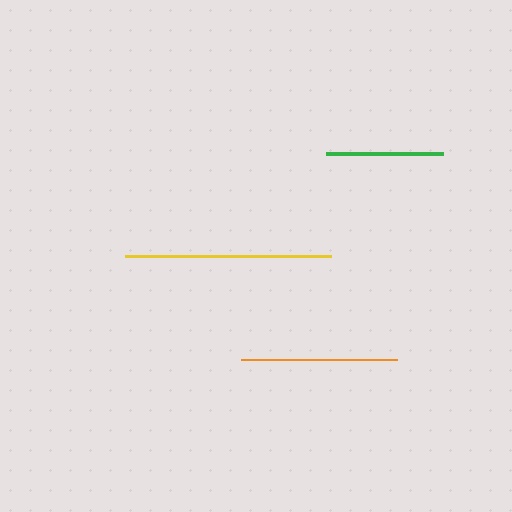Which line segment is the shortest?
The green line is the shortest at approximately 117 pixels.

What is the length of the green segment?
The green segment is approximately 117 pixels long.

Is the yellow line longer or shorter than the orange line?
The yellow line is longer than the orange line.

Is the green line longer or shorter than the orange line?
The orange line is longer than the green line.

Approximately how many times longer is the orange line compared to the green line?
The orange line is approximately 1.3 times the length of the green line.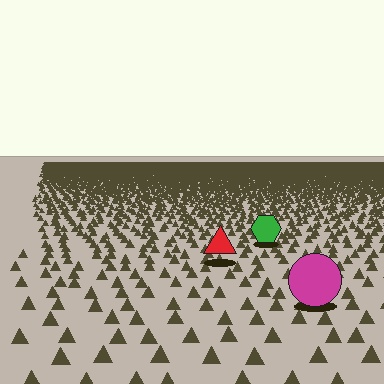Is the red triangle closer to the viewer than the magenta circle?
No. The magenta circle is closer — you can tell from the texture gradient: the ground texture is coarser near it.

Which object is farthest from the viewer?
The green hexagon is farthest from the viewer. It appears smaller and the ground texture around it is denser.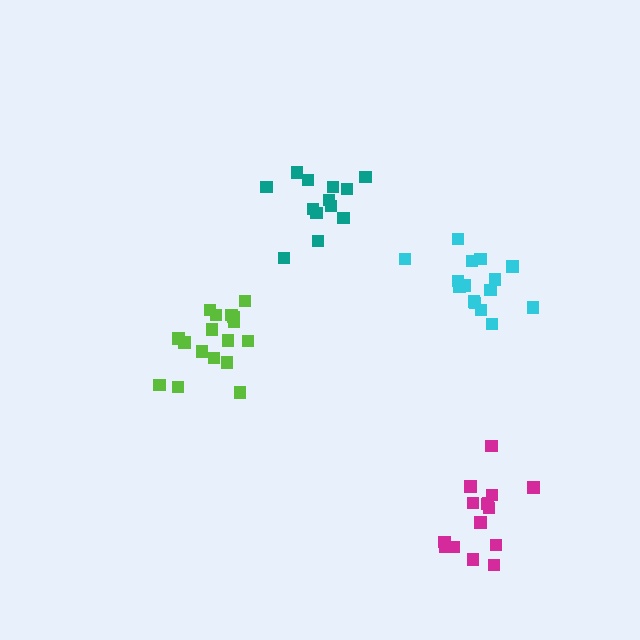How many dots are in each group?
Group 1: 15 dots, Group 2: 17 dots, Group 3: 13 dots, Group 4: 15 dots (60 total).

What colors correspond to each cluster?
The clusters are colored: cyan, lime, teal, magenta.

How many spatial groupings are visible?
There are 4 spatial groupings.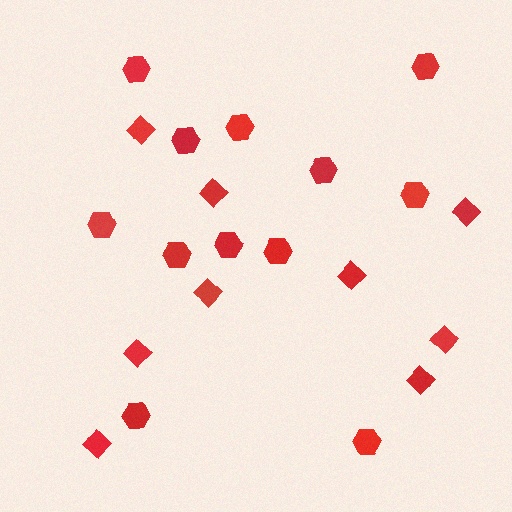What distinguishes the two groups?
There are 2 groups: one group of hexagons (12) and one group of diamonds (9).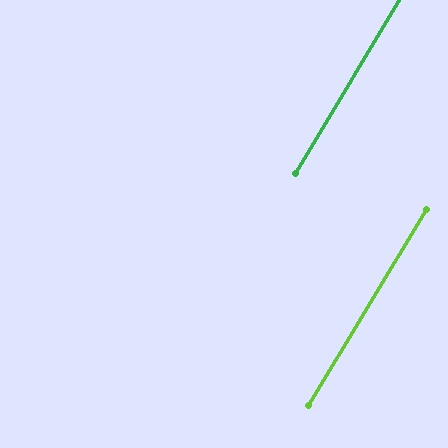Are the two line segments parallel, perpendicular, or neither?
Parallel — their directions differ by only 0.1°.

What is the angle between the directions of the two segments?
Approximately 0 degrees.